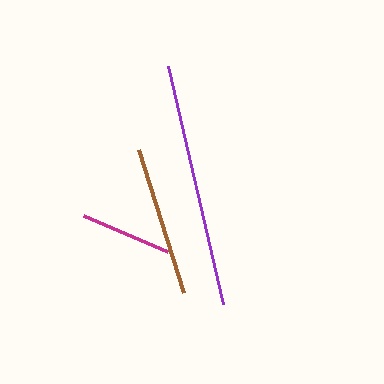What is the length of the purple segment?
The purple segment is approximately 244 pixels long.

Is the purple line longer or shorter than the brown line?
The purple line is longer than the brown line.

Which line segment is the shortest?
The magenta line is the shortest at approximately 91 pixels.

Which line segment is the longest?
The purple line is the longest at approximately 244 pixels.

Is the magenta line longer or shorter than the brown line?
The brown line is longer than the magenta line.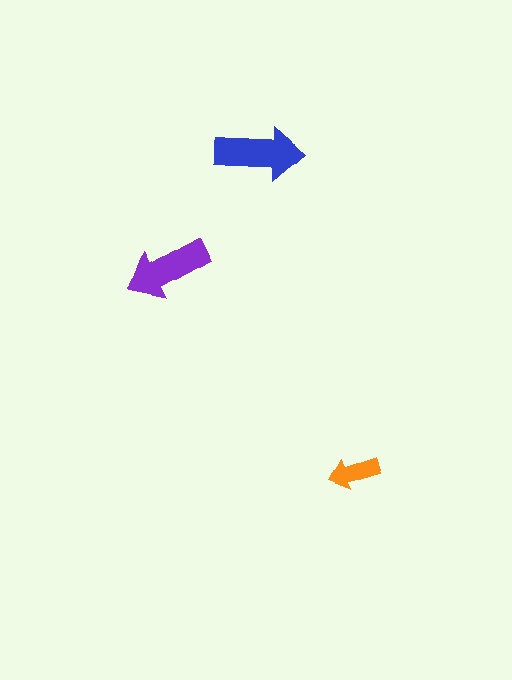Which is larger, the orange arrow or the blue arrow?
The blue one.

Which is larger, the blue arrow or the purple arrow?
The blue one.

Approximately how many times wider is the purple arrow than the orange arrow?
About 1.5 times wider.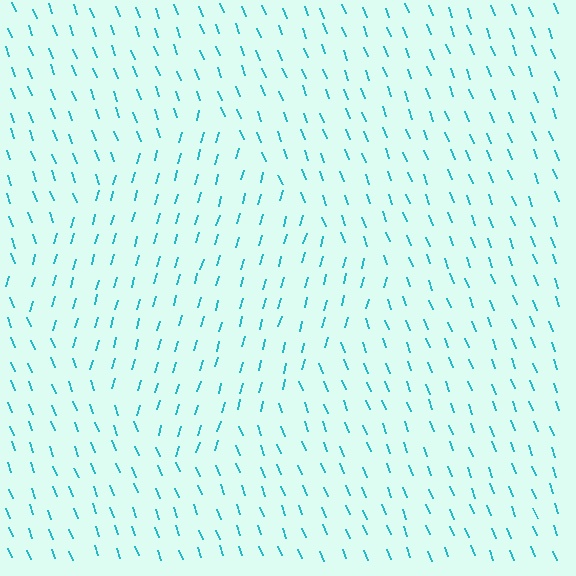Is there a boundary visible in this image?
Yes, there is a texture boundary formed by a change in line orientation.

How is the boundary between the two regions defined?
The boundary is defined purely by a change in line orientation (approximately 36 degrees difference). All lines are the same color and thickness.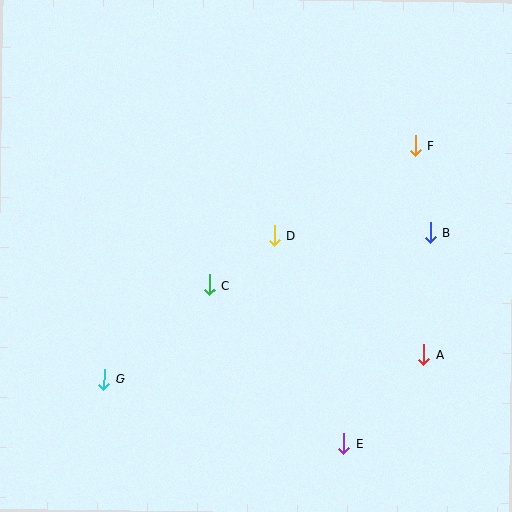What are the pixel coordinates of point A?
Point A is at (423, 355).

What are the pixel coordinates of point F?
Point F is at (415, 146).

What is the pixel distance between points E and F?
The distance between E and F is 307 pixels.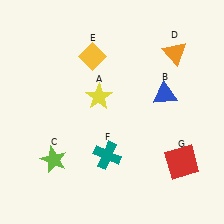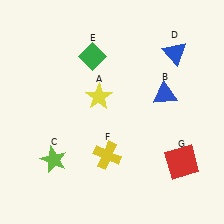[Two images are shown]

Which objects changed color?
D changed from orange to blue. E changed from yellow to green. F changed from teal to yellow.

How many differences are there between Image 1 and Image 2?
There are 3 differences between the two images.